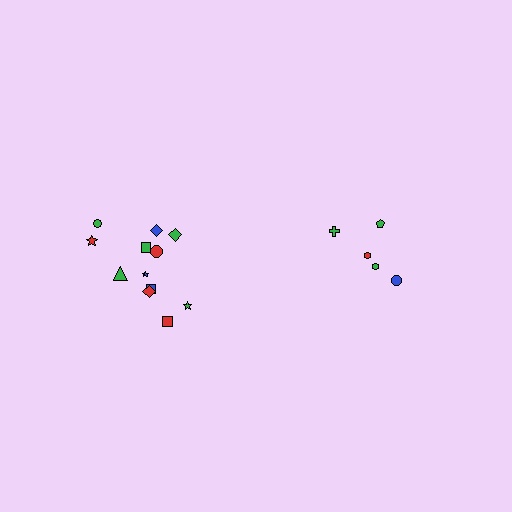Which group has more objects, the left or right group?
The left group.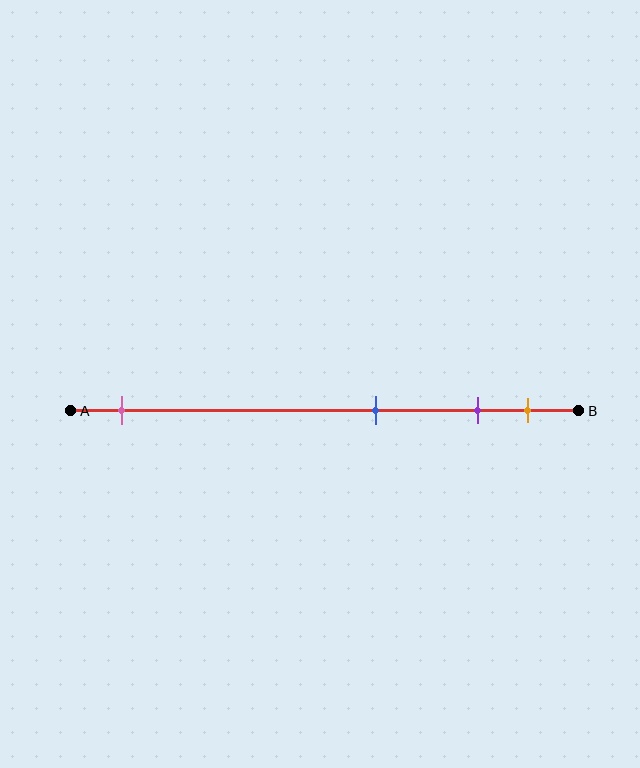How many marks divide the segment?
There are 4 marks dividing the segment.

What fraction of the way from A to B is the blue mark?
The blue mark is approximately 60% (0.6) of the way from A to B.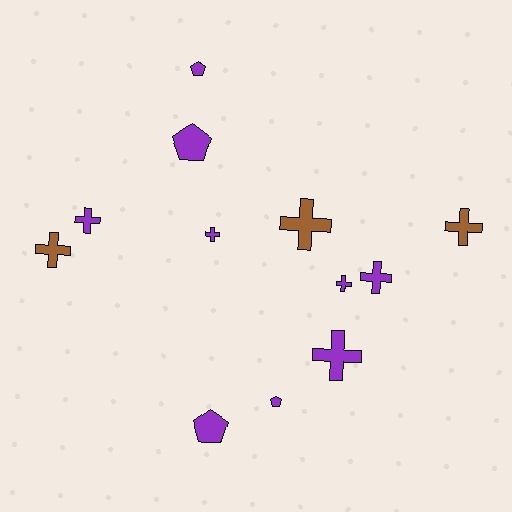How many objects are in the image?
There are 12 objects.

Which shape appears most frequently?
Cross, with 8 objects.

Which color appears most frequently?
Purple, with 9 objects.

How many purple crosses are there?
There are 5 purple crosses.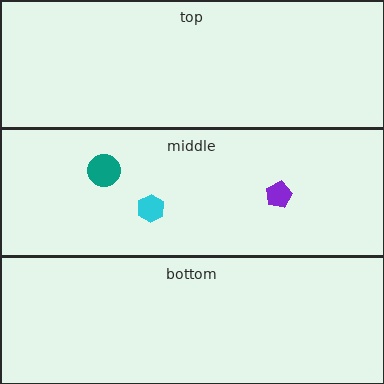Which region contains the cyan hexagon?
The middle region.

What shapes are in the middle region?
The teal circle, the purple pentagon, the cyan hexagon.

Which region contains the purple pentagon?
The middle region.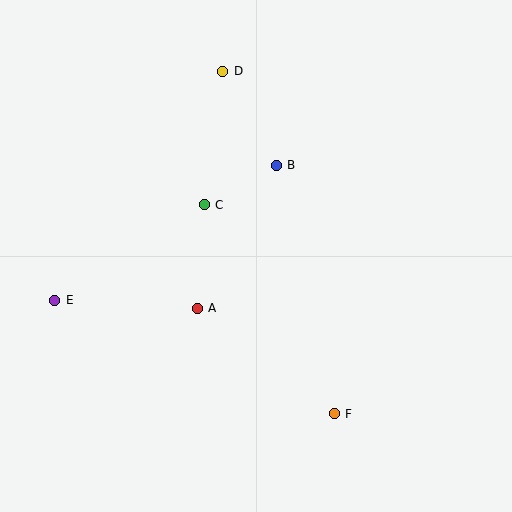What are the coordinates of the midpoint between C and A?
The midpoint between C and A is at (201, 257).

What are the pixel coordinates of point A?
Point A is at (197, 308).